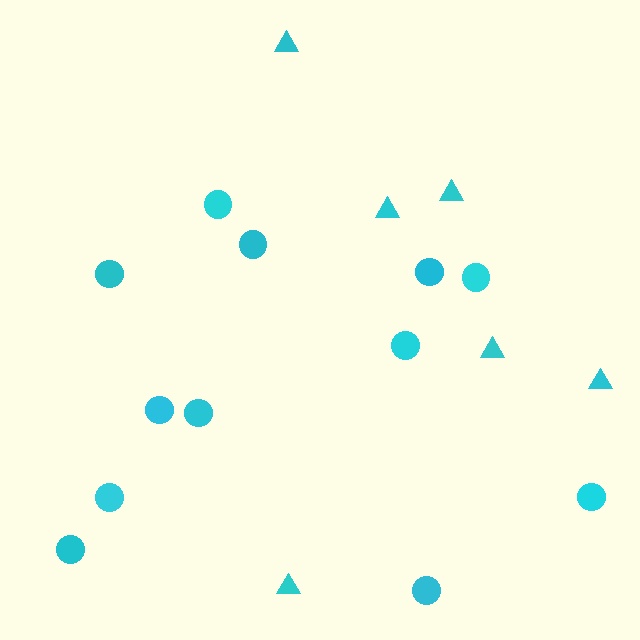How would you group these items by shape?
There are 2 groups: one group of triangles (6) and one group of circles (12).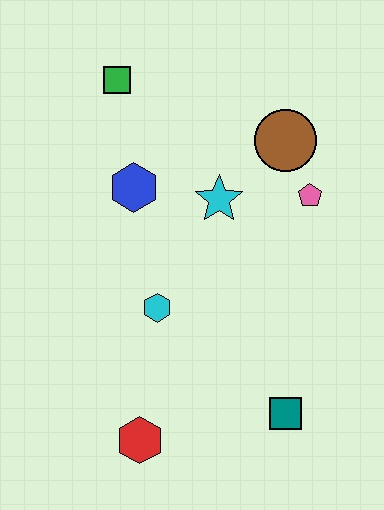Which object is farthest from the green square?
The teal square is farthest from the green square.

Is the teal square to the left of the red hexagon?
No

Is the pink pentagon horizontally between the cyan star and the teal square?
No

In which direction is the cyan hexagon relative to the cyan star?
The cyan hexagon is below the cyan star.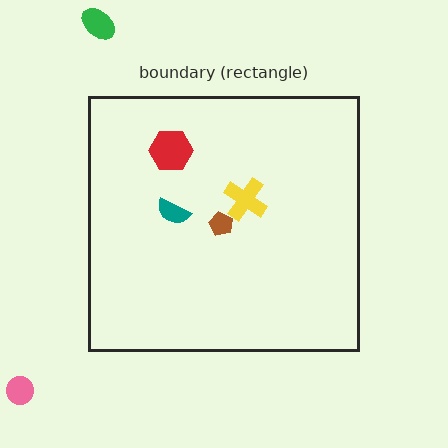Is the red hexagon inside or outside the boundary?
Inside.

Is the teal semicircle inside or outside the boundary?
Inside.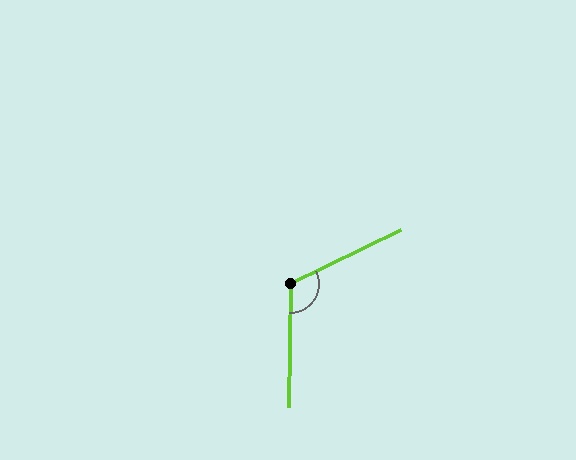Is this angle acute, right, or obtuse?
It is obtuse.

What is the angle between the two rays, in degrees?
Approximately 117 degrees.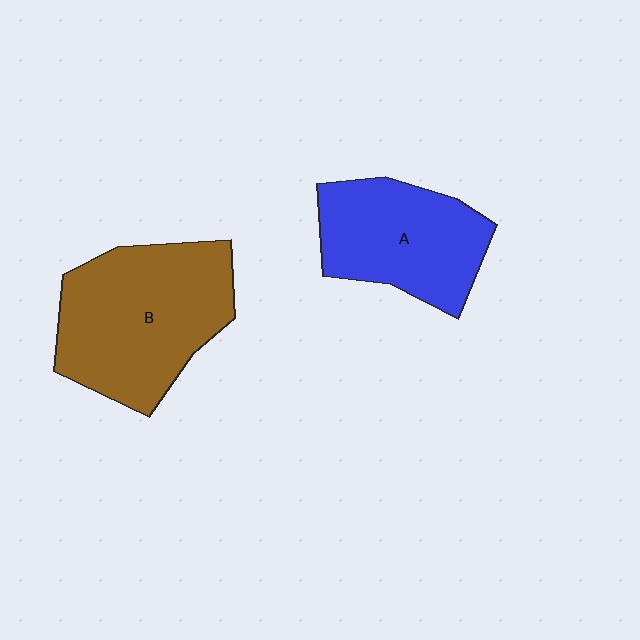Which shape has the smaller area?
Shape A (blue).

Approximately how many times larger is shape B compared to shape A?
Approximately 1.3 times.